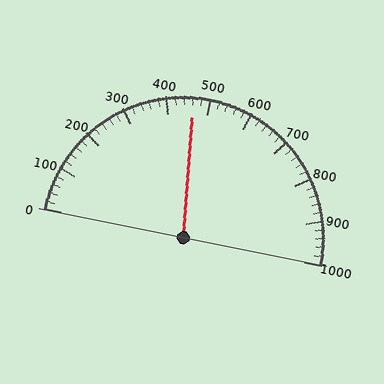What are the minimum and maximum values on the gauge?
The gauge ranges from 0 to 1000.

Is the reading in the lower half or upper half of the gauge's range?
The reading is in the lower half of the range (0 to 1000).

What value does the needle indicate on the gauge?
The needle indicates approximately 460.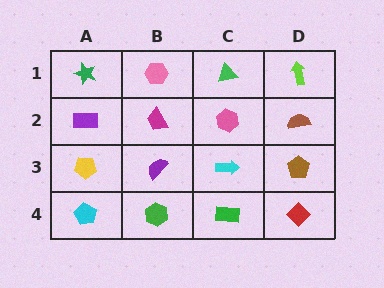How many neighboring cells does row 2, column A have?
3.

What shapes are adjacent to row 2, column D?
A lime arrow (row 1, column D), a brown pentagon (row 3, column D), a pink hexagon (row 2, column C).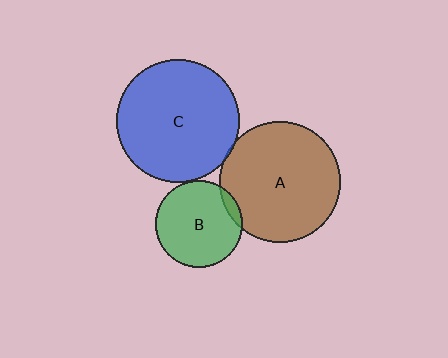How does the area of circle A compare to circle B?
Approximately 1.9 times.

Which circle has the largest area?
Circle C (blue).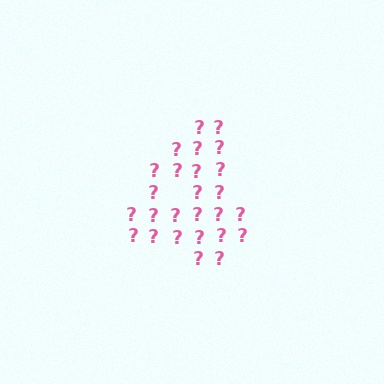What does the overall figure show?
The overall figure shows the digit 4.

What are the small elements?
The small elements are question marks.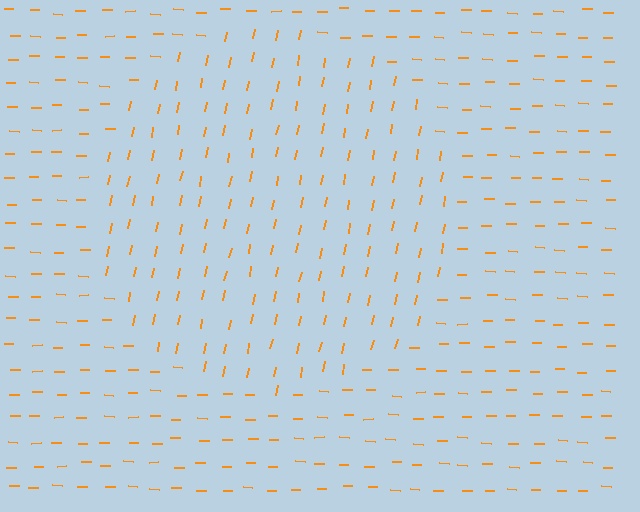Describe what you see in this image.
The image is filled with small orange line segments. A circle region in the image has lines oriented differently from the surrounding lines, creating a visible texture boundary.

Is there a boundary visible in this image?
Yes, there is a texture boundary formed by a change in line orientation.